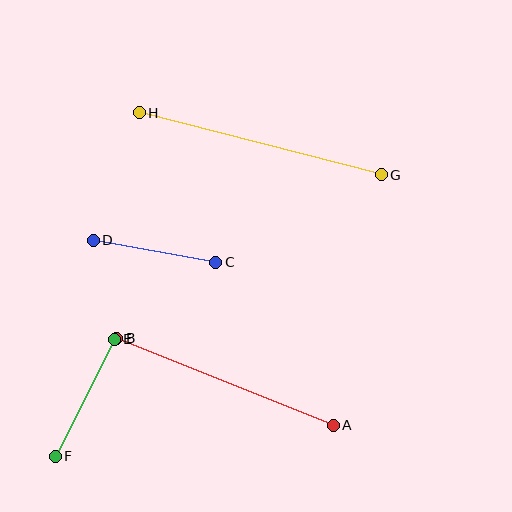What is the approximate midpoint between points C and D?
The midpoint is at approximately (154, 251) pixels.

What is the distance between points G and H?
The distance is approximately 249 pixels.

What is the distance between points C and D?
The distance is approximately 125 pixels.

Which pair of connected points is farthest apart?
Points G and H are farthest apart.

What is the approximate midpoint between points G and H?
The midpoint is at approximately (260, 144) pixels.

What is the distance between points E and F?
The distance is approximately 131 pixels.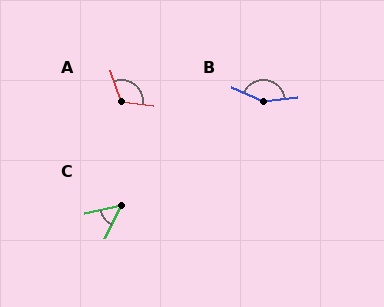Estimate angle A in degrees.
Approximately 114 degrees.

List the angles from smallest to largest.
C (50°), A (114°), B (148°).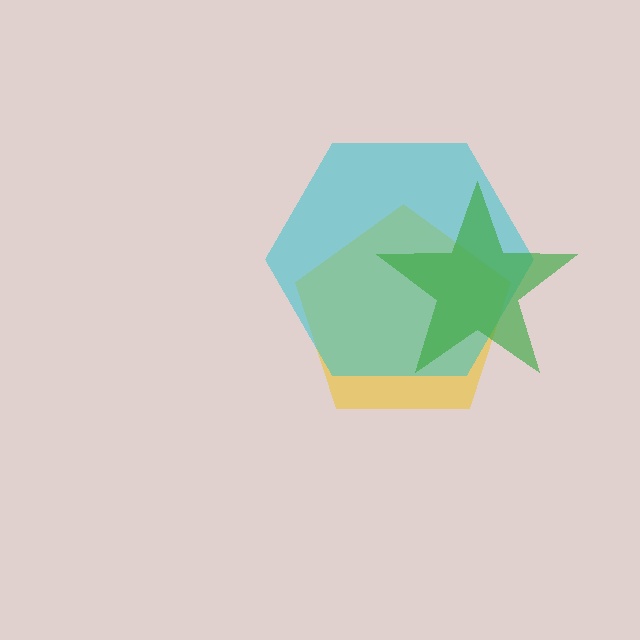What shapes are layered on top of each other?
The layered shapes are: a yellow pentagon, a cyan hexagon, a green star.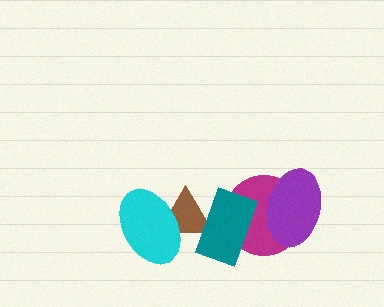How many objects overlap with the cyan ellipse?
1 object overlaps with the cyan ellipse.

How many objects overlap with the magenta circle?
2 objects overlap with the magenta circle.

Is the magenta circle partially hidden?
Yes, it is partially covered by another shape.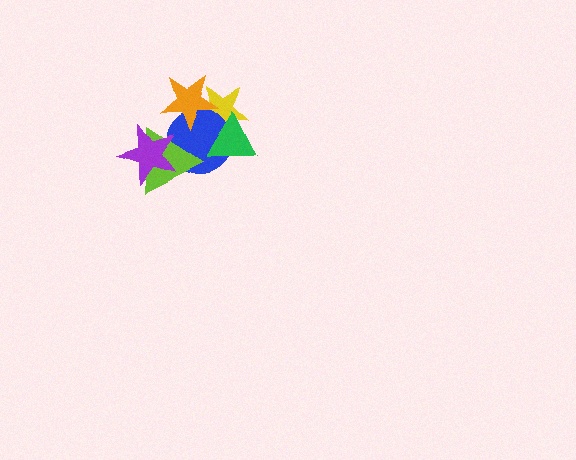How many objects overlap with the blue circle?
5 objects overlap with the blue circle.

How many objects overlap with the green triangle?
2 objects overlap with the green triangle.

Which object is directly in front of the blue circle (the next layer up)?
The lime triangle is directly in front of the blue circle.